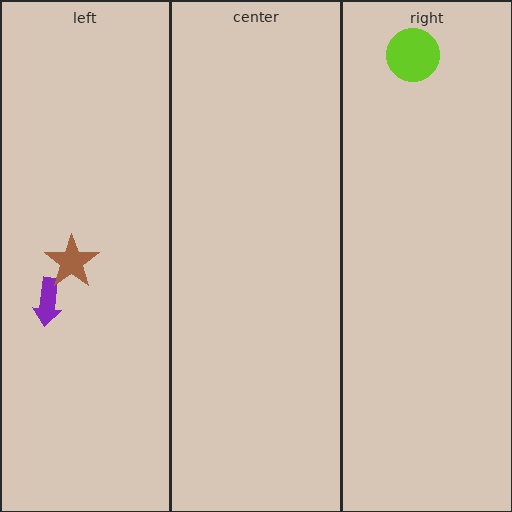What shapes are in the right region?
The lime circle.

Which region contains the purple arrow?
The left region.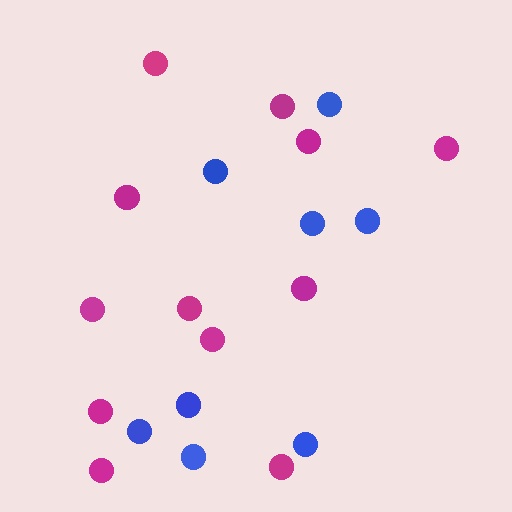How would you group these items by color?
There are 2 groups: one group of blue circles (8) and one group of magenta circles (12).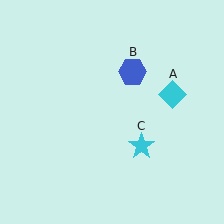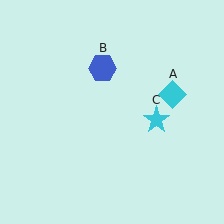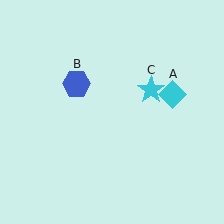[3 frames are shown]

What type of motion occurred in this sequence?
The blue hexagon (object B), cyan star (object C) rotated counterclockwise around the center of the scene.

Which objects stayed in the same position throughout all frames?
Cyan diamond (object A) remained stationary.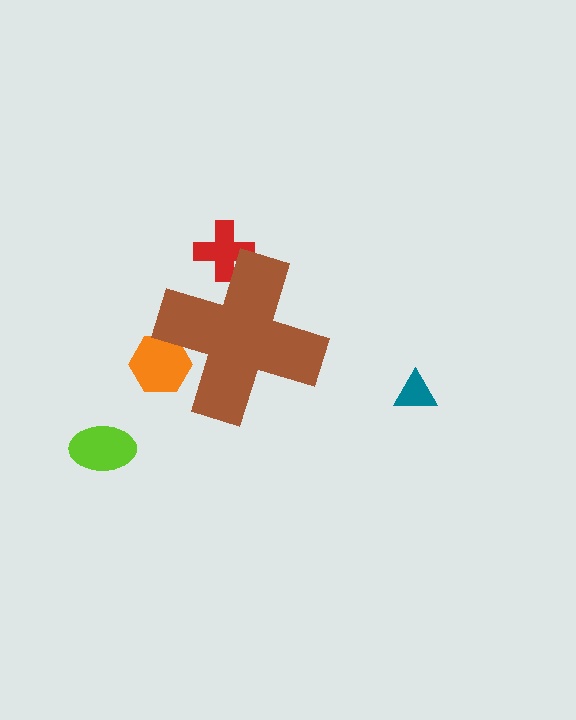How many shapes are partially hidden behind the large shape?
2 shapes are partially hidden.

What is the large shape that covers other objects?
A brown cross.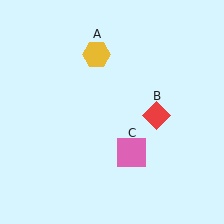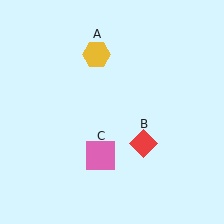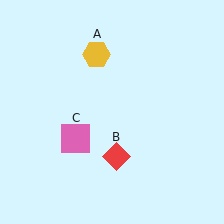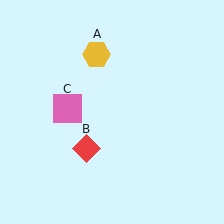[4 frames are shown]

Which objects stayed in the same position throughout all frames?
Yellow hexagon (object A) remained stationary.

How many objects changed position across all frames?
2 objects changed position: red diamond (object B), pink square (object C).